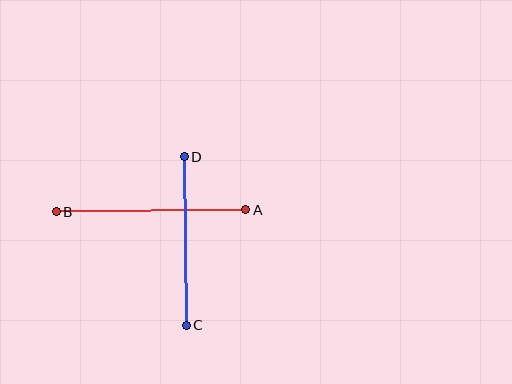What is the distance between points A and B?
The distance is approximately 190 pixels.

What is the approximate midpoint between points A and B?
The midpoint is at approximately (151, 211) pixels.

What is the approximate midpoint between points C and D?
The midpoint is at approximately (185, 241) pixels.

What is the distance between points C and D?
The distance is approximately 169 pixels.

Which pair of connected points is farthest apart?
Points A and B are farthest apart.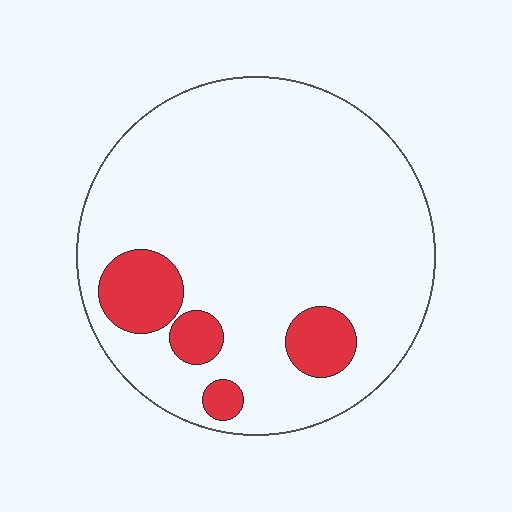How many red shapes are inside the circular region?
4.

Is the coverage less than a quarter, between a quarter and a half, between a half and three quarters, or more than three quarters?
Less than a quarter.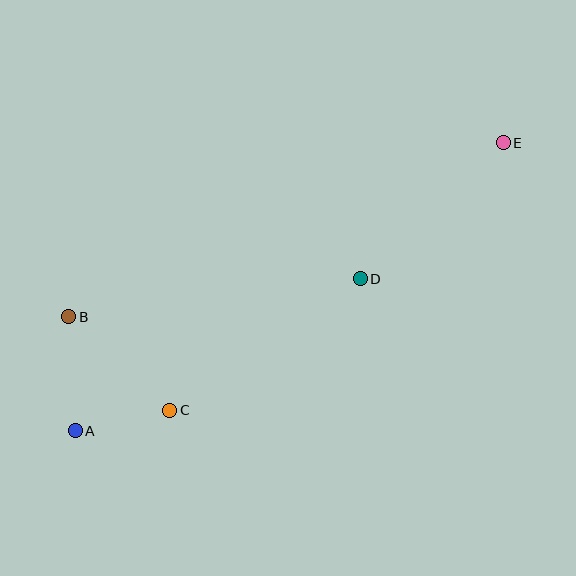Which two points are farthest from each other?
Points A and E are farthest from each other.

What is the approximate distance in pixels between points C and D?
The distance between C and D is approximately 232 pixels.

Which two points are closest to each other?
Points A and C are closest to each other.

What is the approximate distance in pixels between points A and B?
The distance between A and B is approximately 114 pixels.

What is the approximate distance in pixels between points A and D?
The distance between A and D is approximately 323 pixels.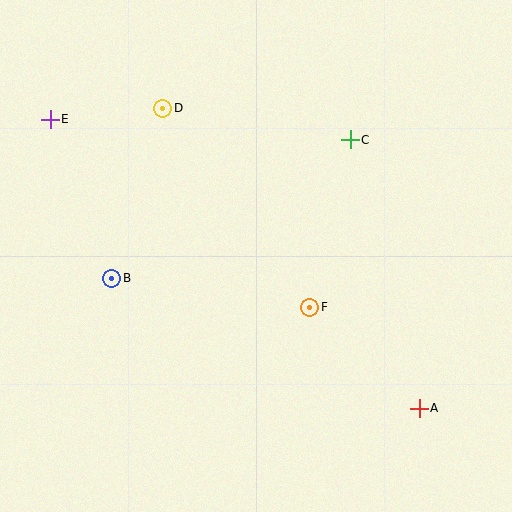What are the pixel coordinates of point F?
Point F is at (310, 307).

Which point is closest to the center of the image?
Point F at (310, 307) is closest to the center.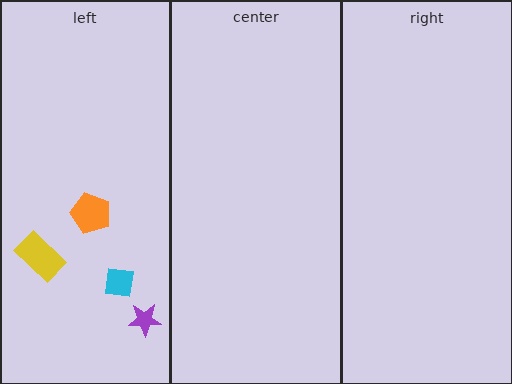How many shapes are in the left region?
4.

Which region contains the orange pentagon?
The left region.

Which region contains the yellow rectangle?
The left region.